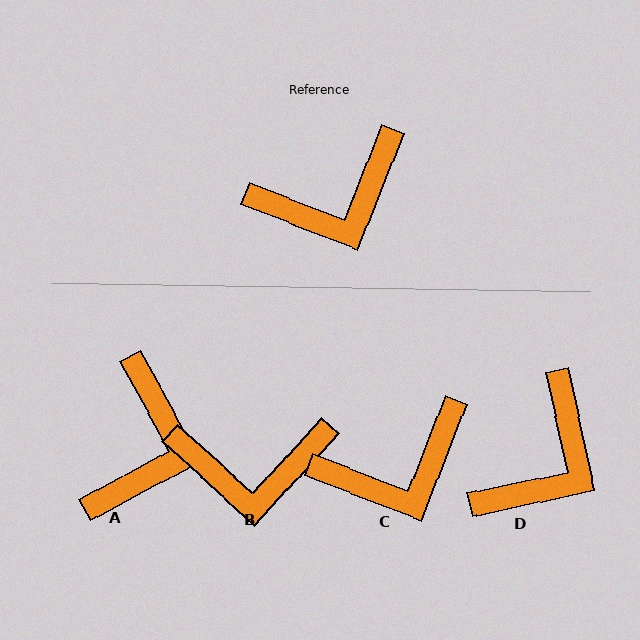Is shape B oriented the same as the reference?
No, it is off by about 21 degrees.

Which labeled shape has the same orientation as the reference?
C.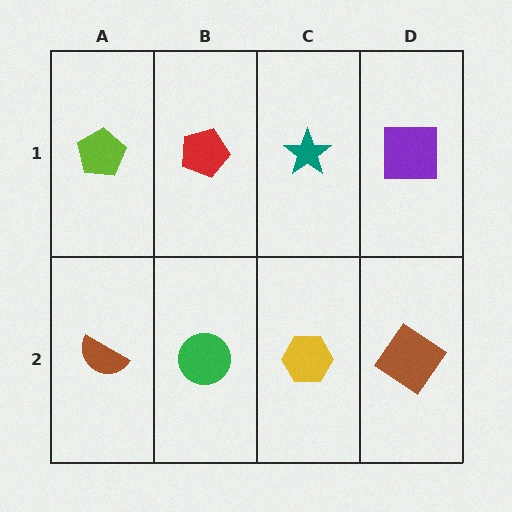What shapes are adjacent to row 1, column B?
A green circle (row 2, column B), a lime pentagon (row 1, column A), a teal star (row 1, column C).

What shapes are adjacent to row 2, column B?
A red pentagon (row 1, column B), a brown semicircle (row 2, column A), a yellow hexagon (row 2, column C).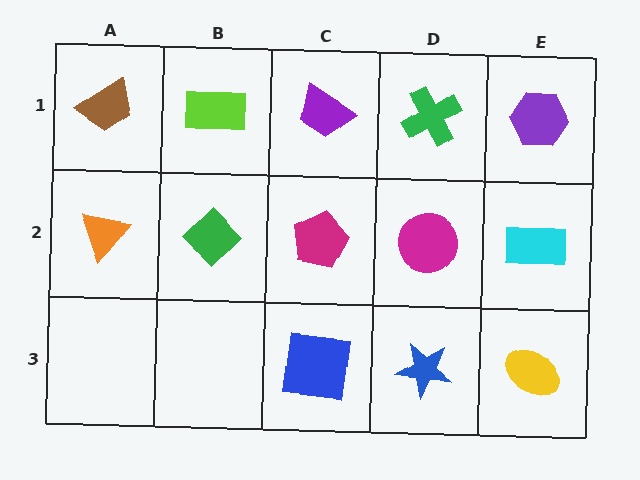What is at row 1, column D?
A green cross.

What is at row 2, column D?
A magenta circle.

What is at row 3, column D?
A blue star.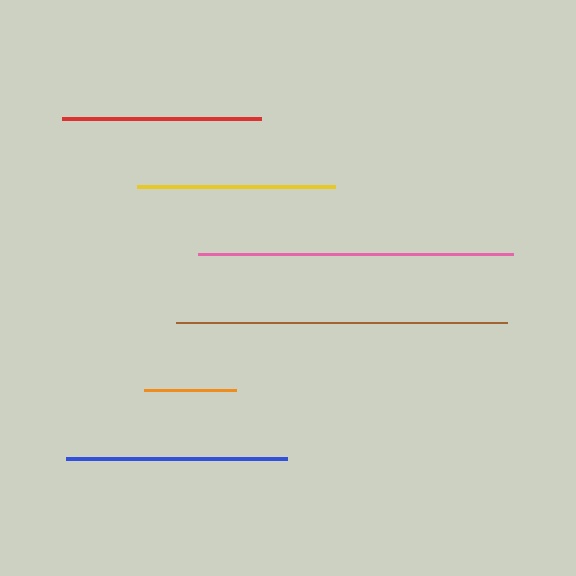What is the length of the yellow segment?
The yellow segment is approximately 198 pixels long.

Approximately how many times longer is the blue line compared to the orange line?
The blue line is approximately 2.4 times the length of the orange line.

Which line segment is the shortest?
The orange line is the shortest at approximately 92 pixels.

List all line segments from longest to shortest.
From longest to shortest: brown, pink, blue, red, yellow, orange.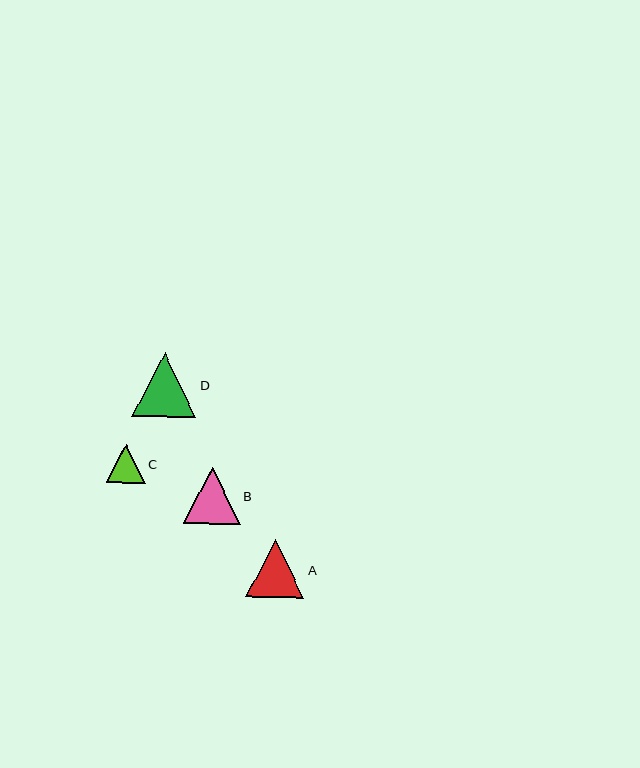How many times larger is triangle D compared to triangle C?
Triangle D is approximately 1.6 times the size of triangle C.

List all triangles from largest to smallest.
From largest to smallest: D, A, B, C.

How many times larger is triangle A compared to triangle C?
Triangle A is approximately 1.5 times the size of triangle C.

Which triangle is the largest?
Triangle D is the largest with a size of approximately 64 pixels.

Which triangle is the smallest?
Triangle C is the smallest with a size of approximately 39 pixels.